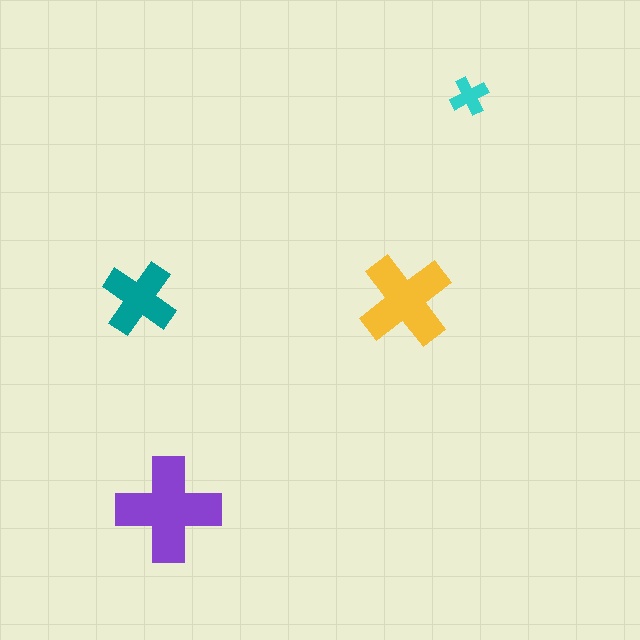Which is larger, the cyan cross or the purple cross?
The purple one.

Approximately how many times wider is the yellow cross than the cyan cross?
About 2.5 times wider.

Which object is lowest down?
The purple cross is bottommost.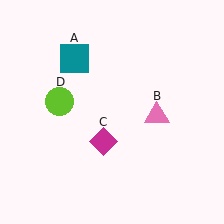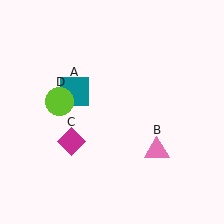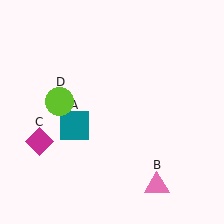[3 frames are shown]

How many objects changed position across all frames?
3 objects changed position: teal square (object A), pink triangle (object B), magenta diamond (object C).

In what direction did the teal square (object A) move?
The teal square (object A) moved down.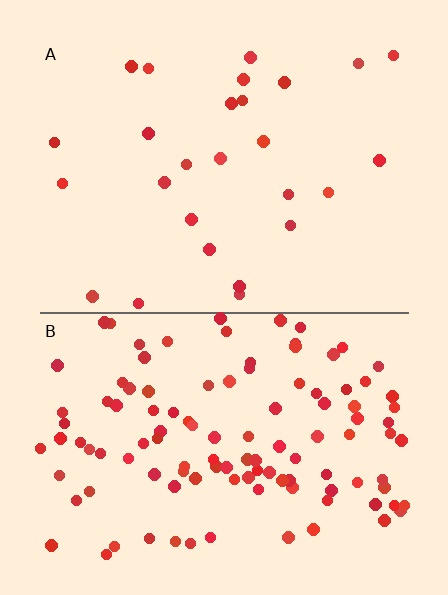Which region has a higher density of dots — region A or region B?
B (the bottom).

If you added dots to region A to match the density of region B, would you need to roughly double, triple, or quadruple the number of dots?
Approximately quadruple.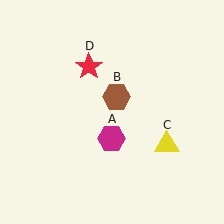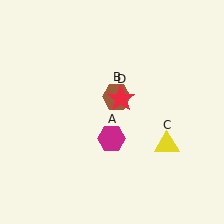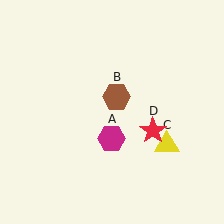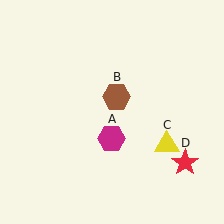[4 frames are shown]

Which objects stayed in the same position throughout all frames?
Magenta hexagon (object A) and brown hexagon (object B) and yellow triangle (object C) remained stationary.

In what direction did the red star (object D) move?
The red star (object D) moved down and to the right.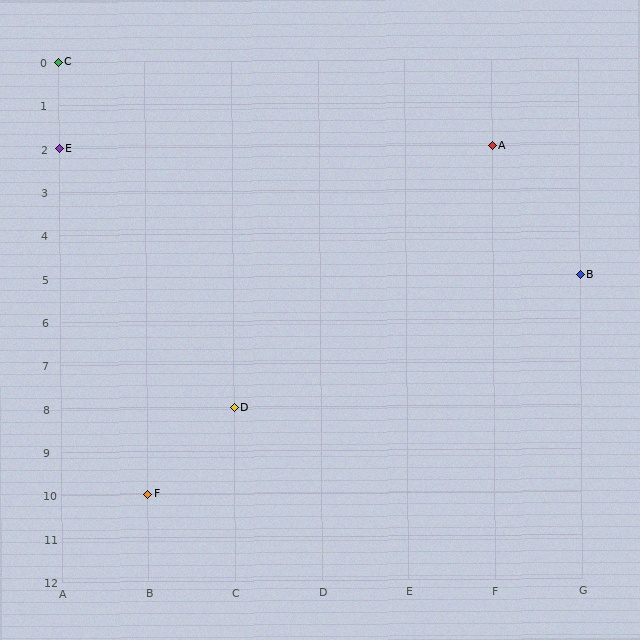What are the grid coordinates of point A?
Point A is at grid coordinates (F, 2).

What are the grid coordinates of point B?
Point B is at grid coordinates (G, 5).